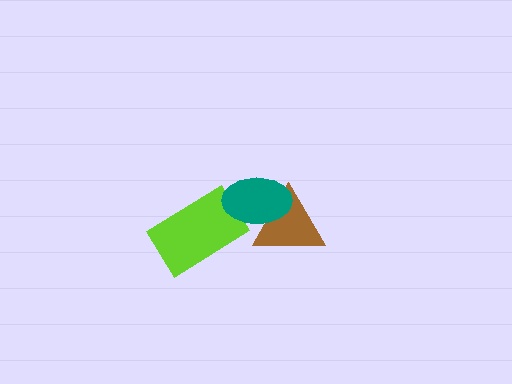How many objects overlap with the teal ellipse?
2 objects overlap with the teal ellipse.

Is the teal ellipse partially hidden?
No, no other shape covers it.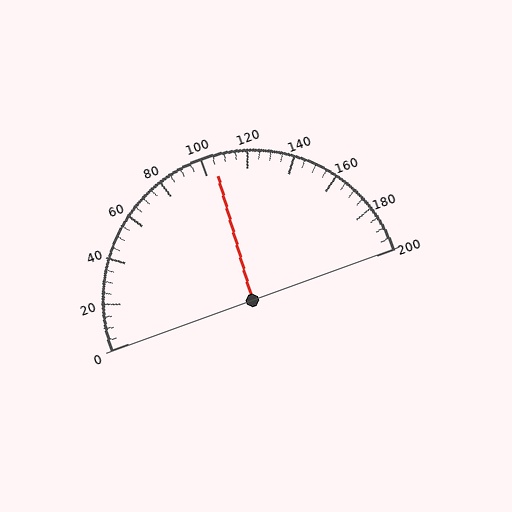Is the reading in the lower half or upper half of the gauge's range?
The reading is in the upper half of the range (0 to 200).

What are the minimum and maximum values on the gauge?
The gauge ranges from 0 to 200.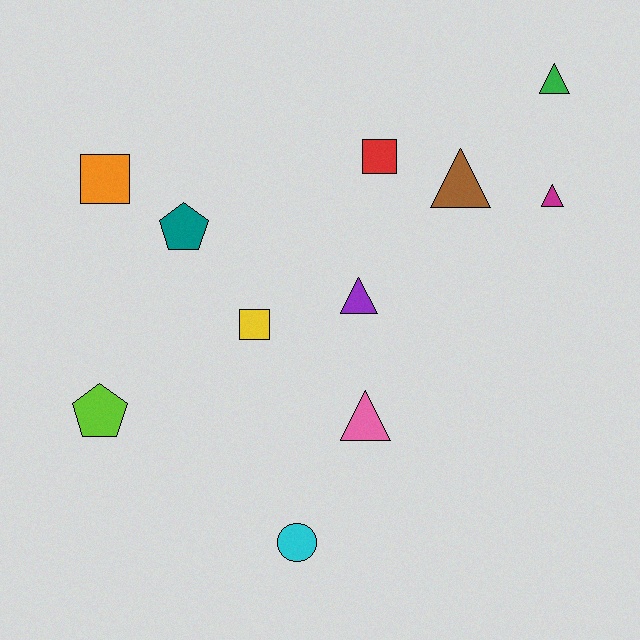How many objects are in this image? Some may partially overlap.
There are 11 objects.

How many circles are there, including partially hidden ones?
There is 1 circle.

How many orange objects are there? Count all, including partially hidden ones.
There is 1 orange object.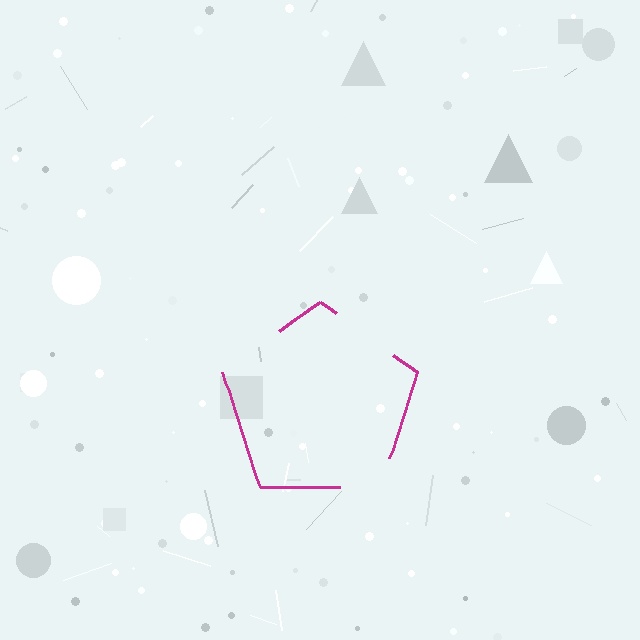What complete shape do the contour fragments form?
The contour fragments form a pentagon.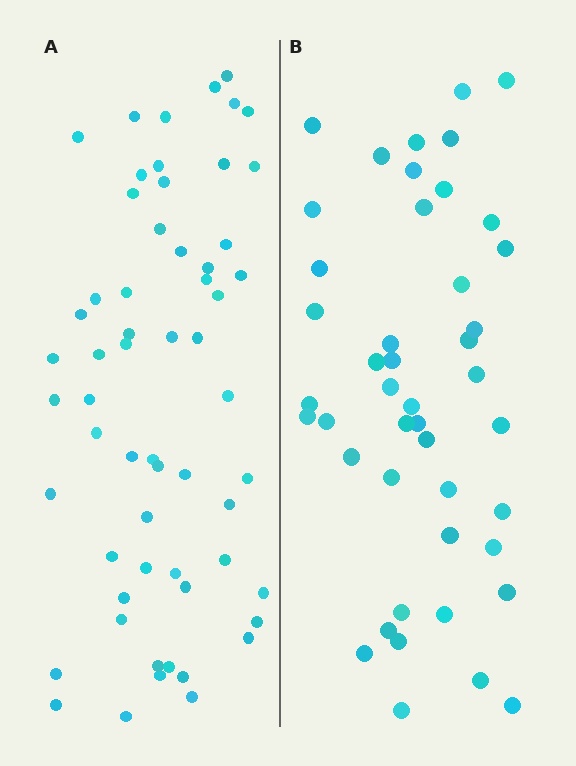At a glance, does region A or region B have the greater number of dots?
Region A (the left region) has more dots.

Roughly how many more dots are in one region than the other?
Region A has approximately 15 more dots than region B.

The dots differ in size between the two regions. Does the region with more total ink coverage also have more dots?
No. Region B has more total ink coverage because its dots are larger, but region A actually contains more individual dots. Total area can be misleading — the number of items is what matters here.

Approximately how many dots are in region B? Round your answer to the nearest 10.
About 40 dots. (The exact count is 45, which rounds to 40.)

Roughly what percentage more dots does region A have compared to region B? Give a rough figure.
About 30% more.